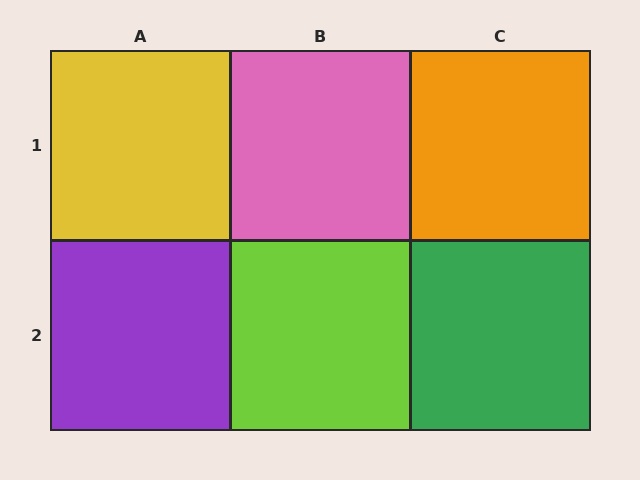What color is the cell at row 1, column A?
Yellow.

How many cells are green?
1 cell is green.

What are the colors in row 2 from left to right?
Purple, lime, green.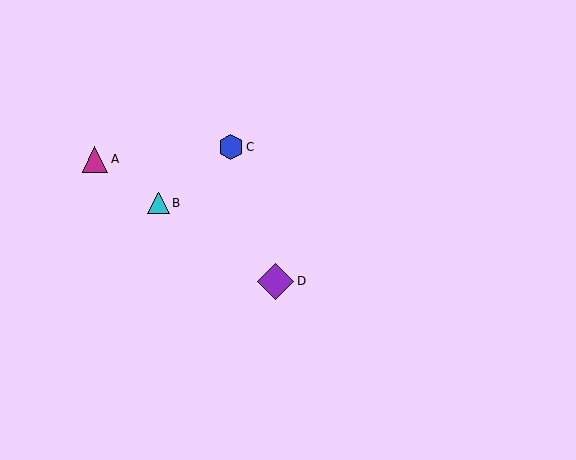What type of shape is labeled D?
Shape D is a purple diamond.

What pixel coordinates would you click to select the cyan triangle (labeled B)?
Click at (158, 203) to select the cyan triangle B.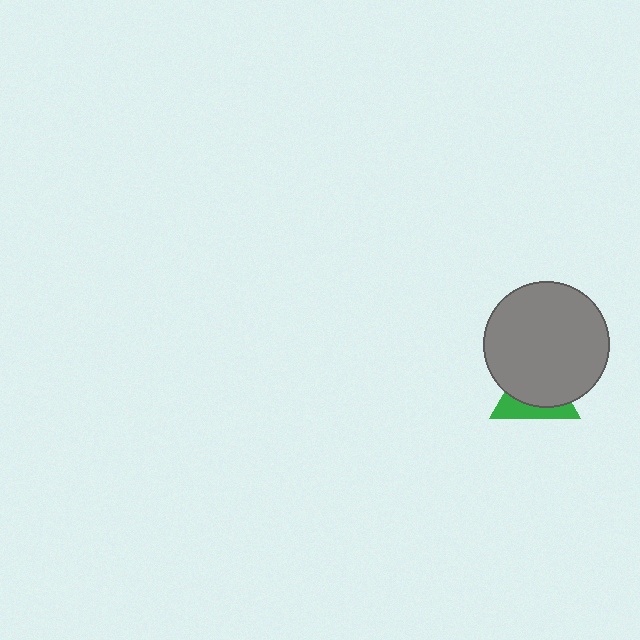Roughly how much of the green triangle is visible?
A small part of it is visible (roughly 36%).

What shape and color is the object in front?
The object in front is a gray circle.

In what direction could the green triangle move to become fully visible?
The green triangle could move down. That would shift it out from behind the gray circle entirely.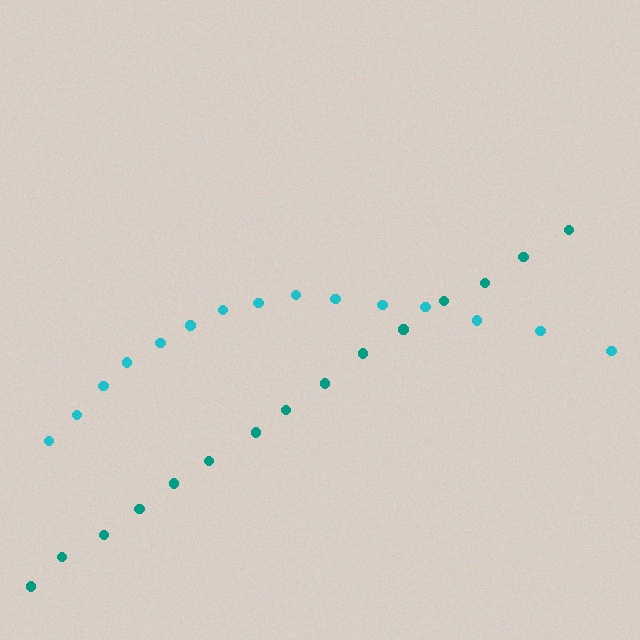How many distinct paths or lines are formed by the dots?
There are 2 distinct paths.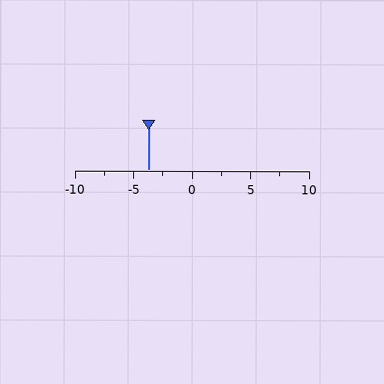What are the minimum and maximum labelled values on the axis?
The axis runs from -10 to 10.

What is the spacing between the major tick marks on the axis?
The major ticks are spaced 5 apart.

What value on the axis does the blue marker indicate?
The marker indicates approximately -3.8.